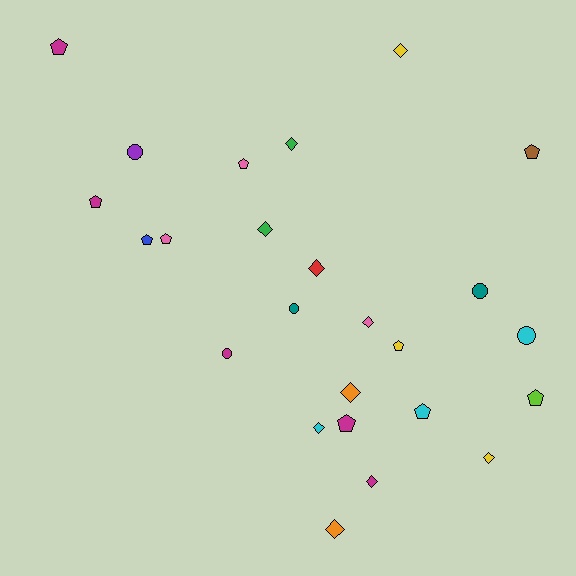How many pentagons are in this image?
There are 10 pentagons.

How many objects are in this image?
There are 25 objects.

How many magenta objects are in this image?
There are 5 magenta objects.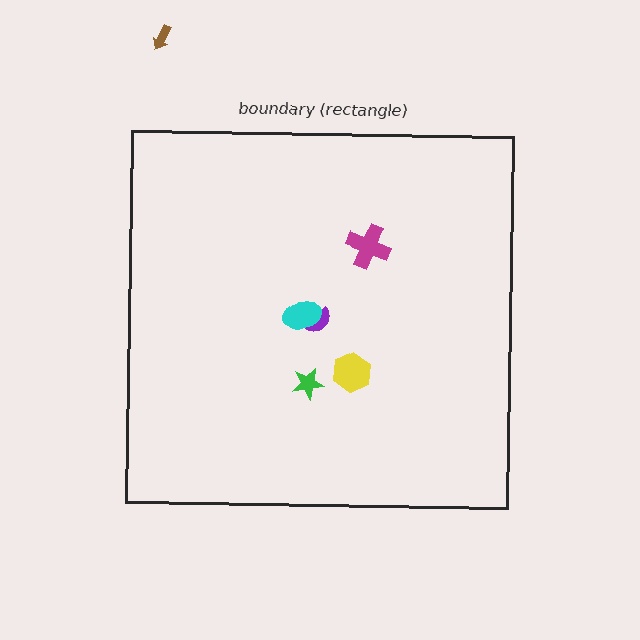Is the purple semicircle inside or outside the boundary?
Inside.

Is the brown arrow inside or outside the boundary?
Outside.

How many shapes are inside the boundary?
5 inside, 1 outside.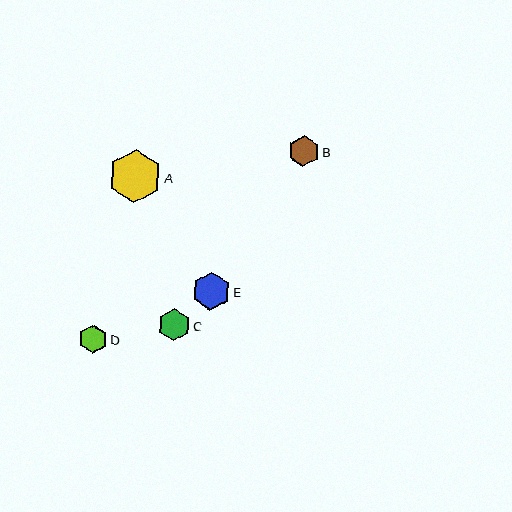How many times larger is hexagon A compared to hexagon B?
Hexagon A is approximately 1.7 times the size of hexagon B.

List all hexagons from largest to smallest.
From largest to smallest: A, E, C, B, D.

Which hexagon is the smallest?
Hexagon D is the smallest with a size of approximately 28 pixels.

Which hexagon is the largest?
Hexagon A is the largest with a size of approximately 53 pixels.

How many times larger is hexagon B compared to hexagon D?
Hexagon B is approximately 1.1 times the size of hexagon D.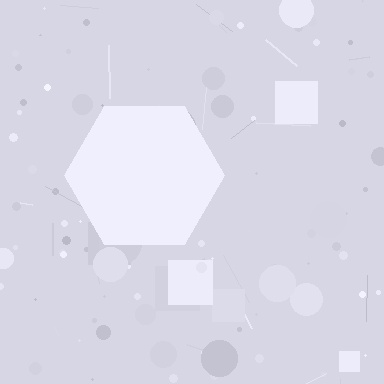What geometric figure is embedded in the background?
A hexagon is embedded in the background.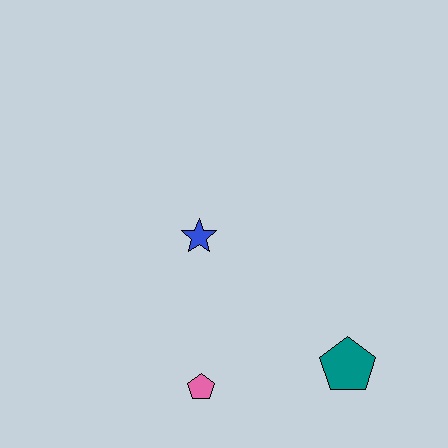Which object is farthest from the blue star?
The teal pentagon is farthest from the blue star.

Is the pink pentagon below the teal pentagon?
Yes